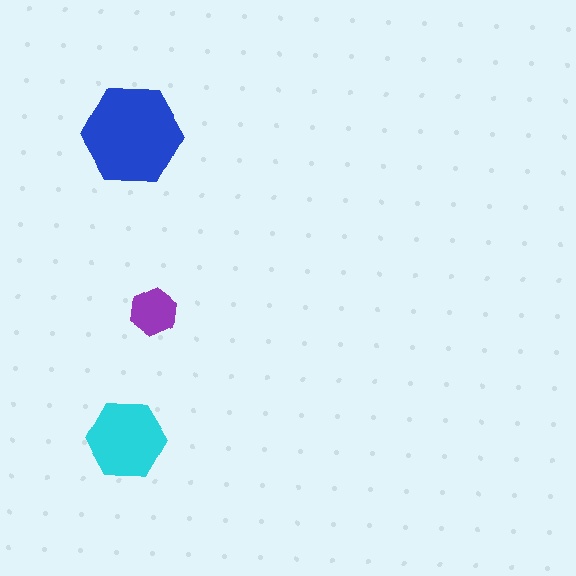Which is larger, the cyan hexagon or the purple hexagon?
The cyan one.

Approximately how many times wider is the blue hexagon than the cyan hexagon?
About 1.5 times wider.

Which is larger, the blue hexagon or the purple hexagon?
The blue one.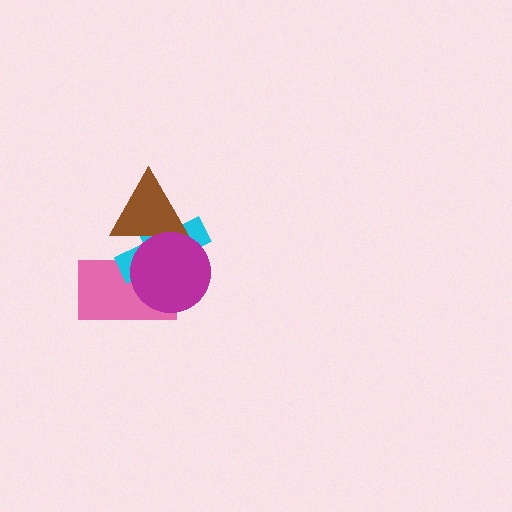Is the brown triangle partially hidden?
Yes, it is partially covered by another shape.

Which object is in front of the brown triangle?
The magenta circle is in front of the brown triangle.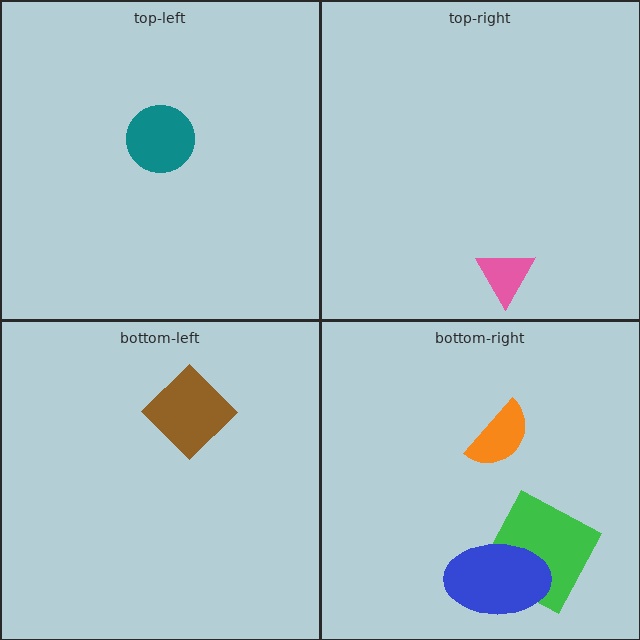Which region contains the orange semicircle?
The bottom-right region.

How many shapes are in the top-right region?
1.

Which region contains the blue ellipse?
The bottom-right region.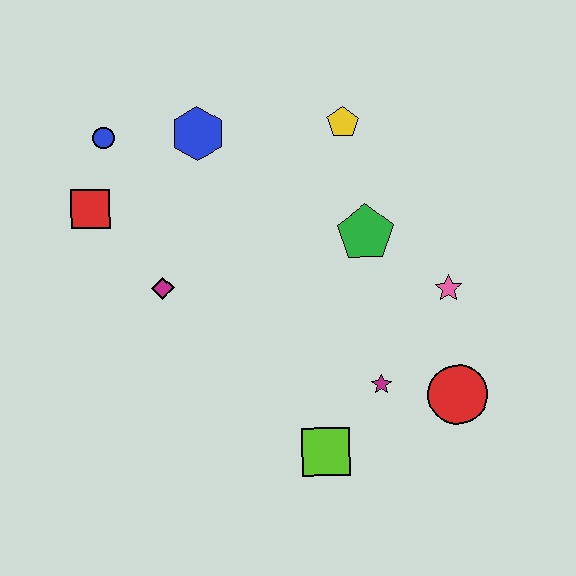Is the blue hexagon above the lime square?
Yes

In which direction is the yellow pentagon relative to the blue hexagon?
The yellow pentagon is to the right of the blue hexagon.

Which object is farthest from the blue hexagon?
The red circle is farthest from the blue hexagon.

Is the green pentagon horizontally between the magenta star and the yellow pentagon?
Yes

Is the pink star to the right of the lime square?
Yes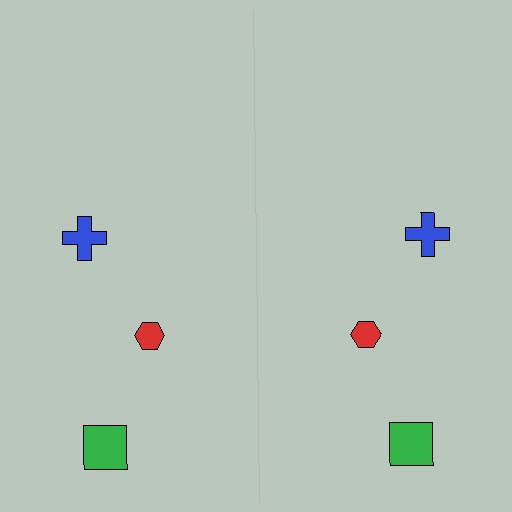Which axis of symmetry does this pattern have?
The pattern has a vertical axis of symmetry running through the center of the image.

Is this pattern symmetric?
Yes, this pattern has bilateral (reflection) symmetry.